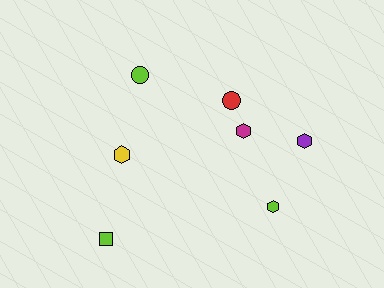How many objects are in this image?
There are 7 objects.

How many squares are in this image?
There is 1 square.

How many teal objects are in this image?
There are no teal objects.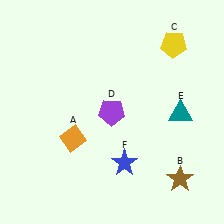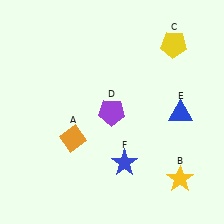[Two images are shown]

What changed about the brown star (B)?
In Image 1, B is brown. In Image 2, it changed to yellow.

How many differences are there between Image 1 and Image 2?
There are 2 differences between the two images.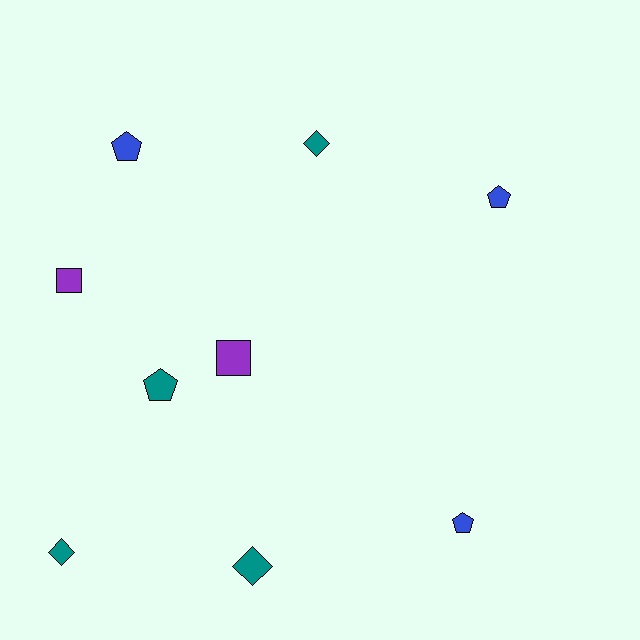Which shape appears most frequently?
Pentagon, with 4 objects.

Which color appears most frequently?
Teal, with 4 objects.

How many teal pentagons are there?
There is 1 teal pentagon.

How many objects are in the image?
There are 9 objects.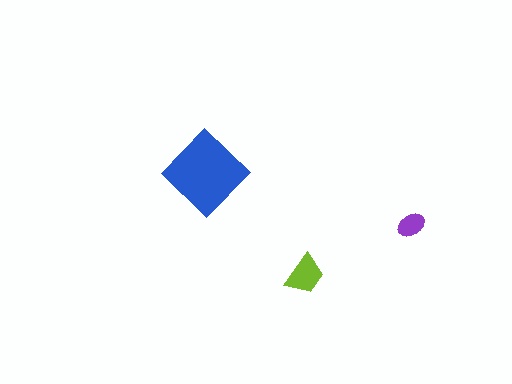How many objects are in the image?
There are 3 objects in the image.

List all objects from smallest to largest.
The purple ellipse, the lime trapezoid, the blue diamond.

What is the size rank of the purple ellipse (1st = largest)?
3rd.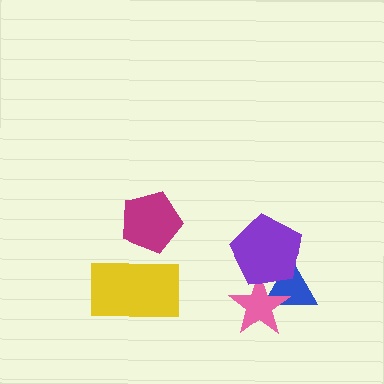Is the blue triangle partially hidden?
Yes, it is partially covered by another shape.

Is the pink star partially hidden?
Yes, it is partially covered by another shape.